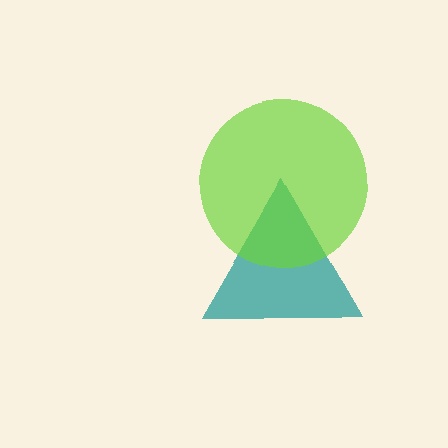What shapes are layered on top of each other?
The layered shapes are: a teal triangle, a lime circle.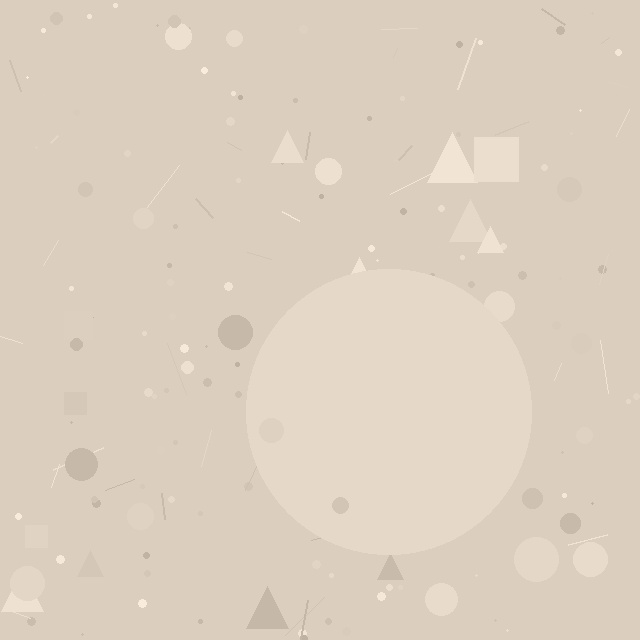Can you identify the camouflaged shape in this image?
The camouflaged shape is a circle.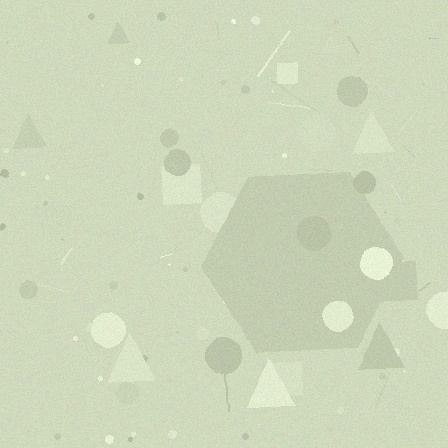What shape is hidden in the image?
A hexagon is hidden in the image.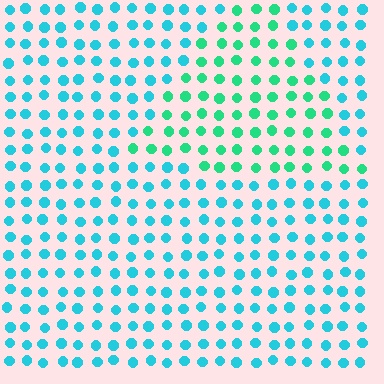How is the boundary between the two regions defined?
The boundary is defined purely by a slight shift in hue (about 35 degrees). Spacing, size, and orientation are identical on both sides.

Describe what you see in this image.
The image is filled with small cyan elements in a uniform arrangement. A triangle-shaped region is visible where the elements are tinted to a slightly different hue, forming a subtle color boundary.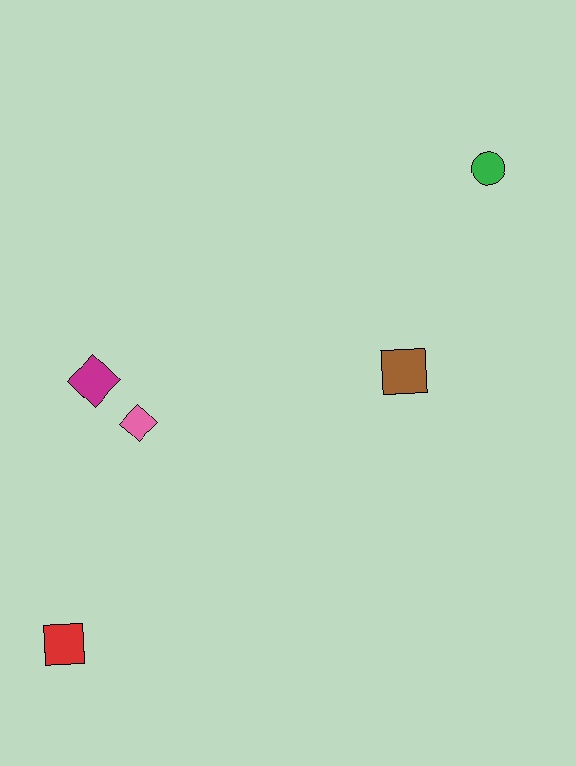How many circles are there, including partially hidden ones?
There is 1 circle.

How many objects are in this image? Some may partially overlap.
There are 5 objects.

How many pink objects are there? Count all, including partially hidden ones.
There is 1 pink object.